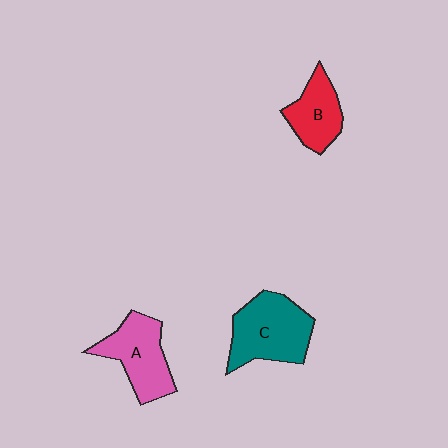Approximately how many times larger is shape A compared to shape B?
Approximately 1.3 times.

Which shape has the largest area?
Shape C (teal).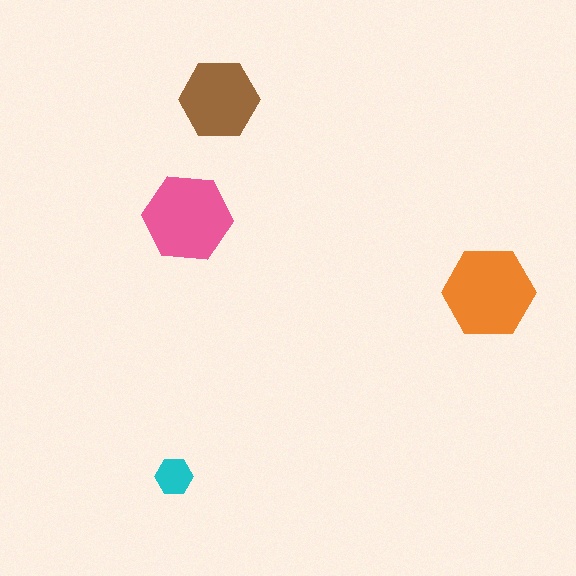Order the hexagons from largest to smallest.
the orange one, the pink one, the brown one, the cyan one.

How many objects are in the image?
There are 4 objects in the image.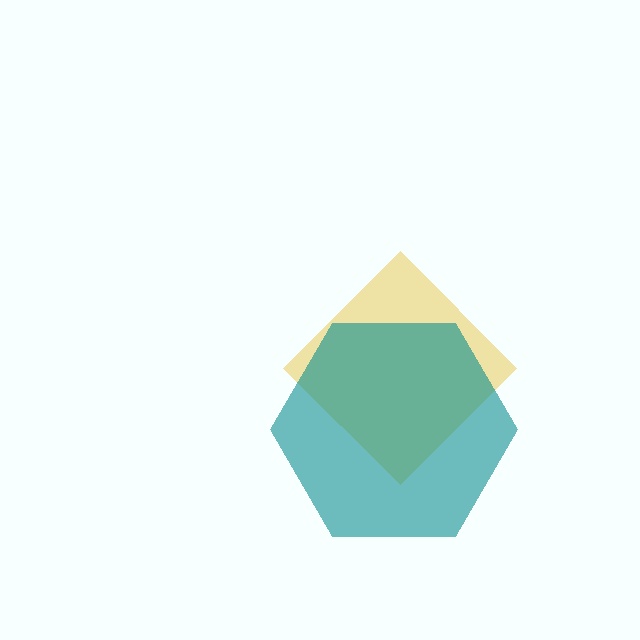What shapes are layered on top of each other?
The layered shapes are: a yellow diamond, a teal hexagon.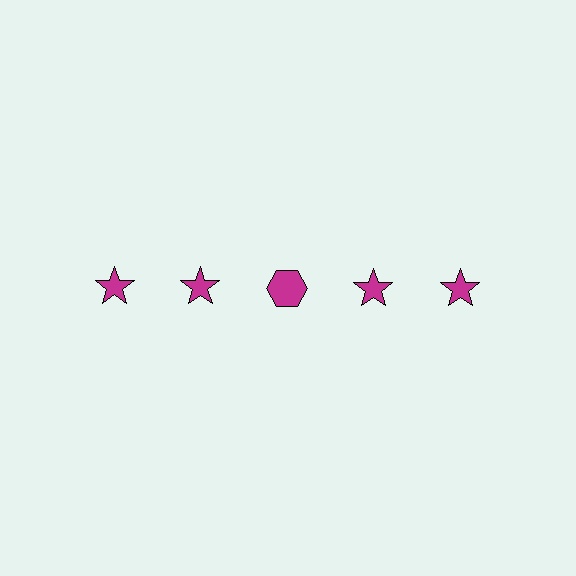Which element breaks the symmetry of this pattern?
The magenta hexagon in the top row, center column breaks the symmetry. All other shapes are magenta stars.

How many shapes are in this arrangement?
There are 5 shapes arranged in a grid pattern.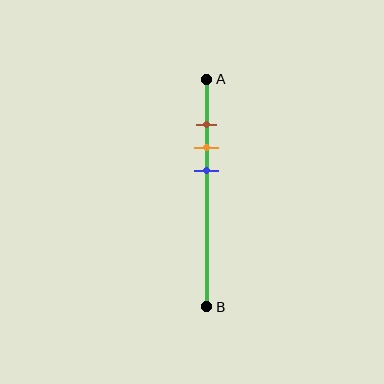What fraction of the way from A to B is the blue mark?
The blue mark is approximately 40% (0.4) of the way from A to B.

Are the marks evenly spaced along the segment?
Yes, the marks are approximately evenly spaced.